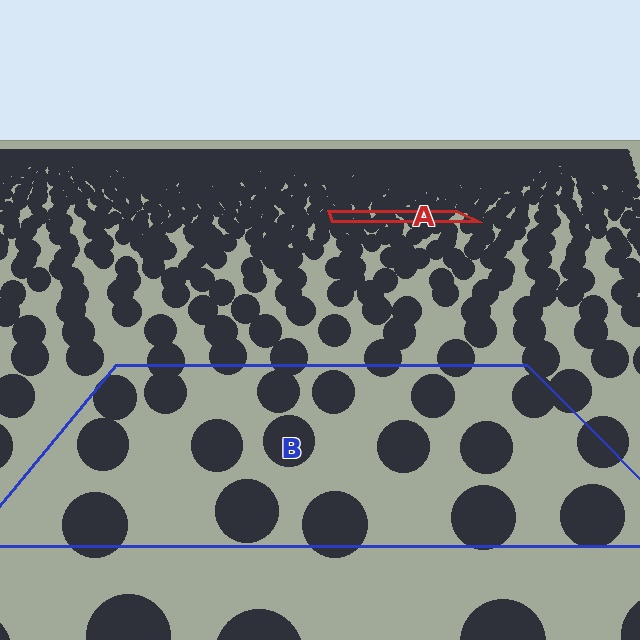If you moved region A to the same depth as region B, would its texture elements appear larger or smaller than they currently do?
They would appear larger. At a closer depth, the same texture elements are projected at a bigger on-screen size.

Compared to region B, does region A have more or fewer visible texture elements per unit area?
Region A has more texture elements per unit area — they are packed more densely because it is farther away.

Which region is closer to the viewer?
Region B is closer. The texture elements there are larger and more spread out.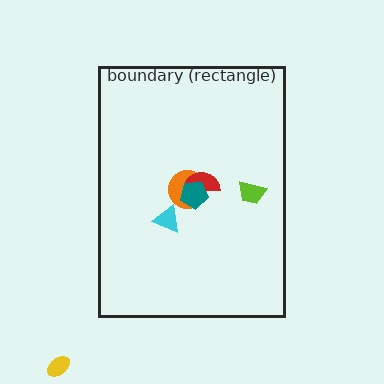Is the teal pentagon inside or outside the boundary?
Inside.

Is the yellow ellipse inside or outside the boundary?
Outside.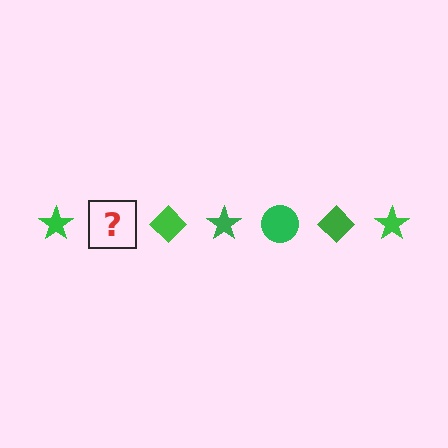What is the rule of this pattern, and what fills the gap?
The rule is that the pattern cycles through star, circle, diamond shapes in green. The gap should be filled with a green circle.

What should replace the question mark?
The question mark should be replaced with a green circle.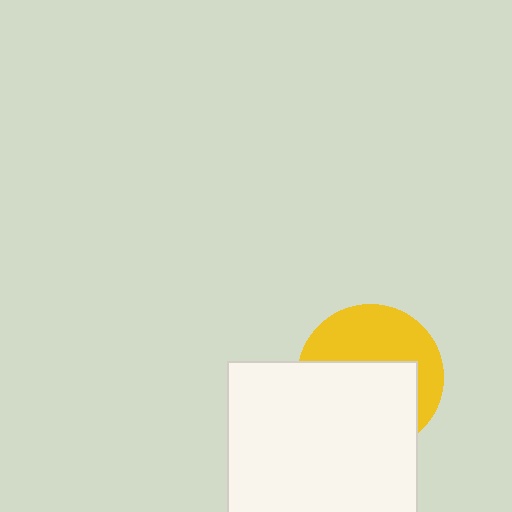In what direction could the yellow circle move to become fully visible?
The yellow circle could move up. That would shift it out from behind the white square entirely.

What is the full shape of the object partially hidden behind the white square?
The partially hidden object is a yellow circle.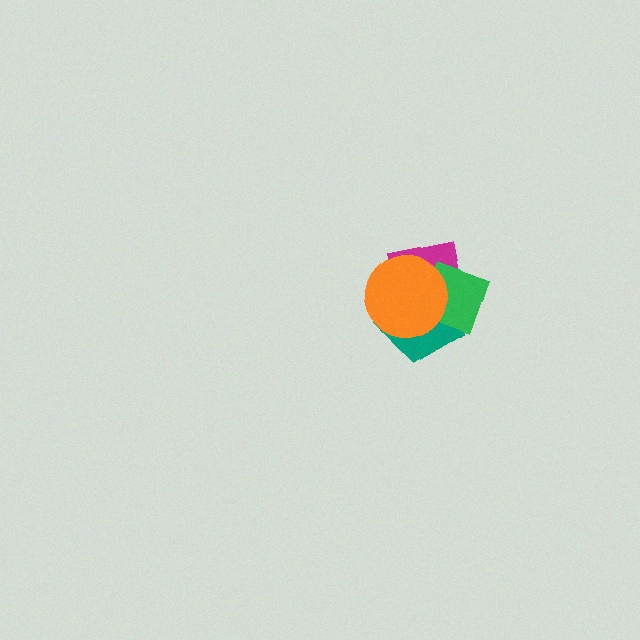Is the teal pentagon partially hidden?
Yes, it is partially covered by another shape.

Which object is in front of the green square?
The orange circle is in front of the green square.